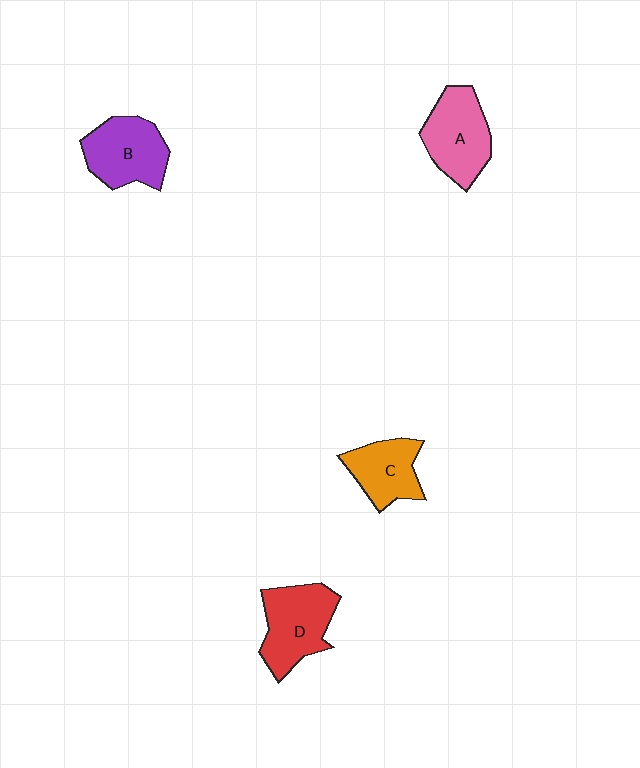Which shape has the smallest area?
Shape C (orange).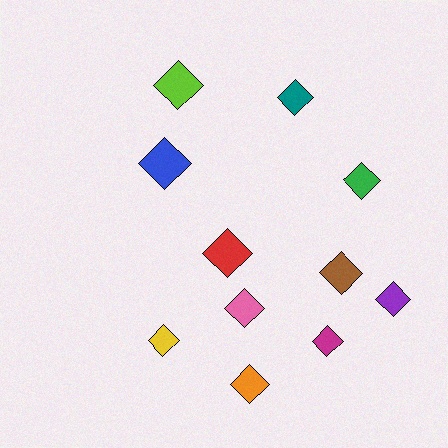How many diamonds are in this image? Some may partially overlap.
There are 11 diamonds.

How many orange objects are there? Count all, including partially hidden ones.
There is 1 orange object.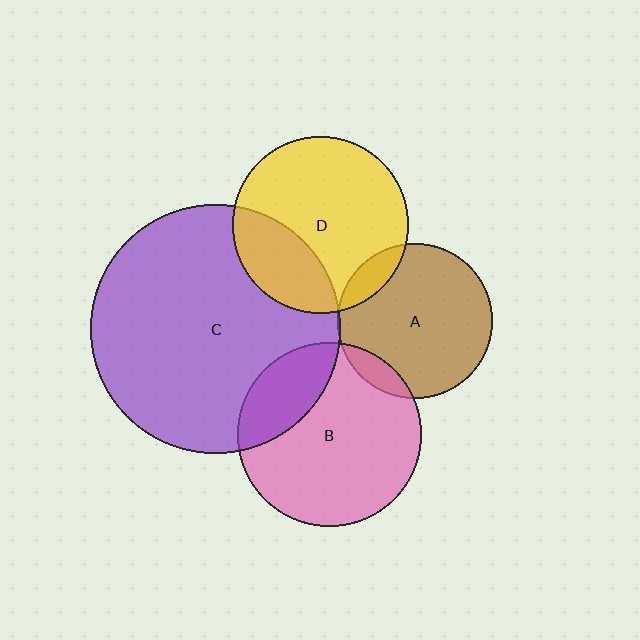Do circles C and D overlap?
Yes.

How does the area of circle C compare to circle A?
Approximately 2.6 times.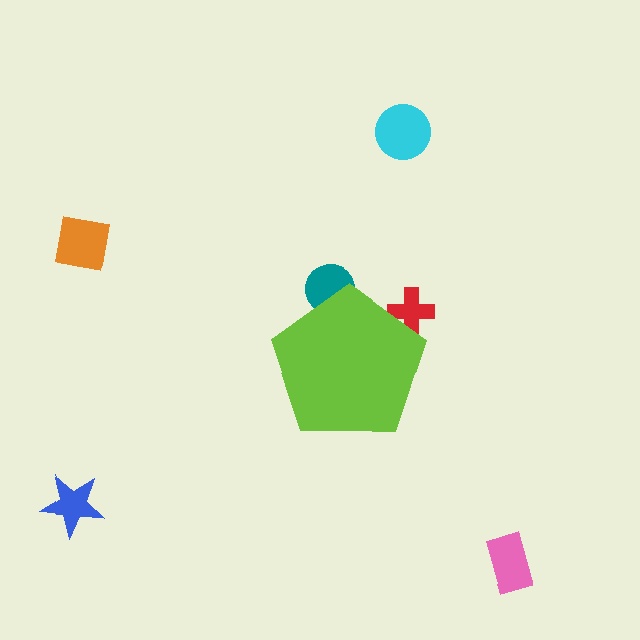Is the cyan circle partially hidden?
No, the cyan circle is fully visible.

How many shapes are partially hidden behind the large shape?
2 shapes are partially hidden.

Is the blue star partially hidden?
No, the blue star is fully visible.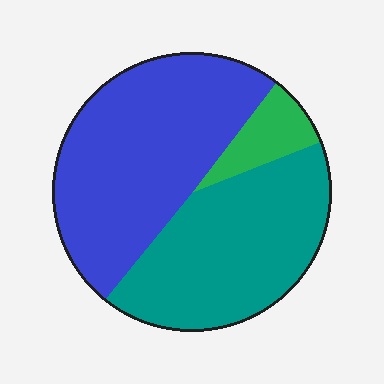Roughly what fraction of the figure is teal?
Teal covers 42% of the figure.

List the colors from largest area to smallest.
From largest to smallest: blue, teal, green.